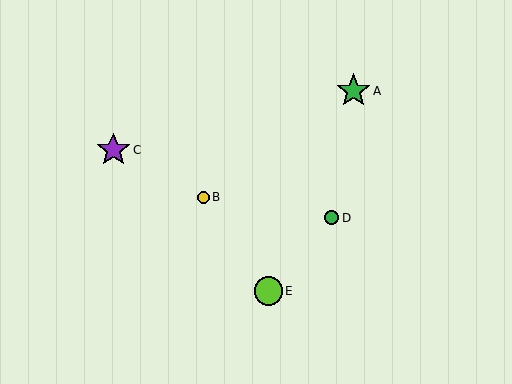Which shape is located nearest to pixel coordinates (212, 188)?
The yellow circle (labeled B) at (203, 197) is nearest to that location.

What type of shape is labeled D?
Shape D is a green circle.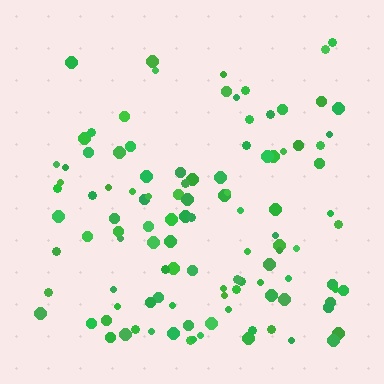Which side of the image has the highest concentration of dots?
The bottom.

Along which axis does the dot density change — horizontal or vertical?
Vertical.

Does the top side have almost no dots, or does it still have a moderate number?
Still a moderate number, just noticeably fewer than the bottom.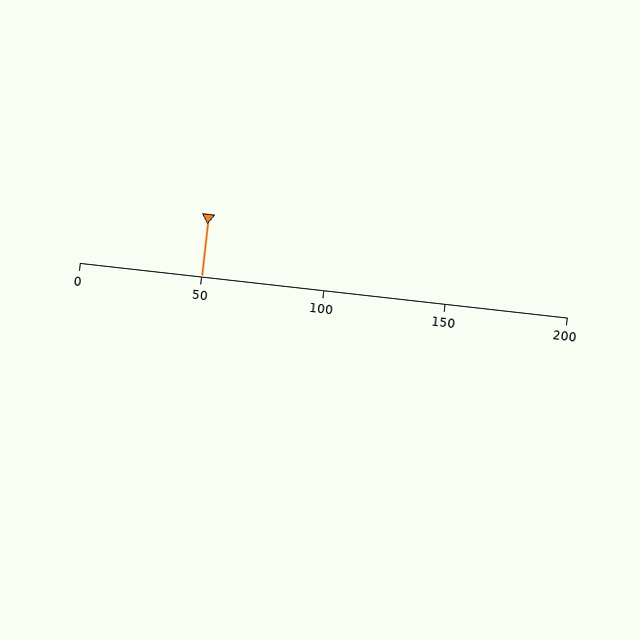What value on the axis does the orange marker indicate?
The marker indicates approximately 50.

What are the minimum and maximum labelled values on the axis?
The axis runs from 0 to 200.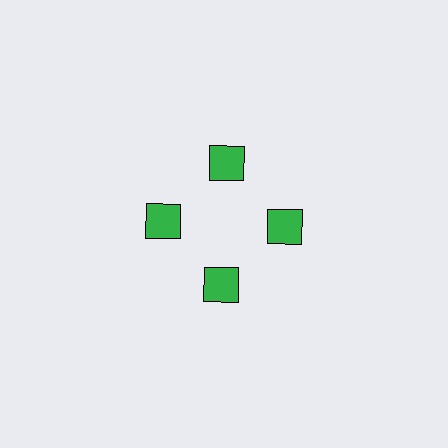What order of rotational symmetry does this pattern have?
This pattern has 4-fold rotational symmetry.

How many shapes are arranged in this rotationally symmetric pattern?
There are 4 shapes, arranged in 4 groups of 1.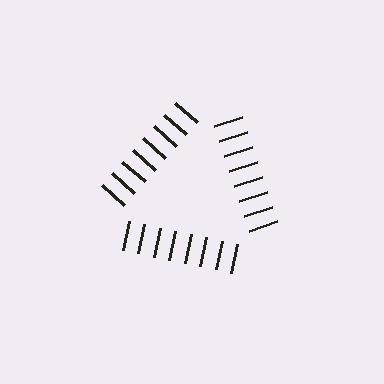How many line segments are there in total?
24 — 8 along each of the 3 edges.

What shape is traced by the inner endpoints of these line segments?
An illusory triangle — the line segments terminate on its edges but no continuous stroke is drawn.